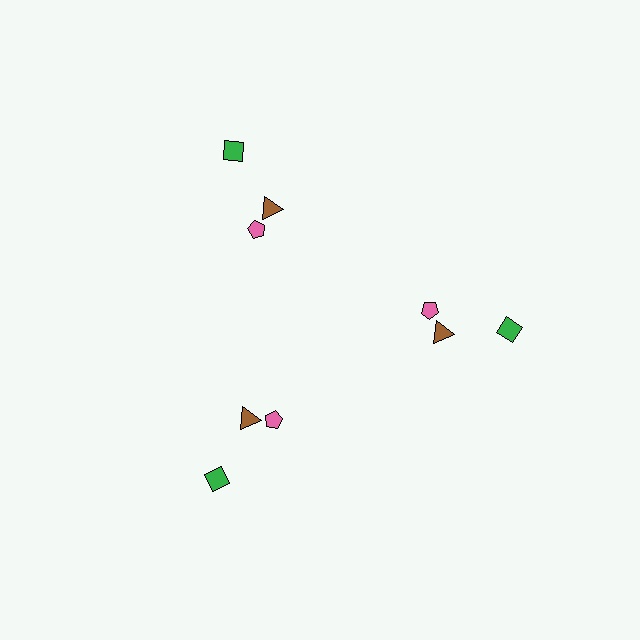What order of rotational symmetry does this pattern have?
This pattern has 3-fold rotational symmetry.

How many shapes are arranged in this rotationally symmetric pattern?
There are 9 shapes, arranged in 3 groups of 3.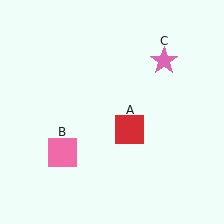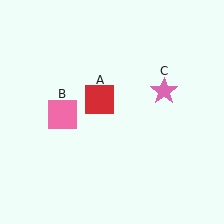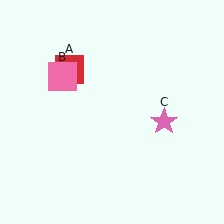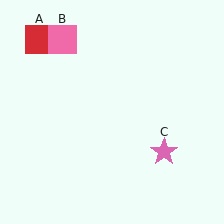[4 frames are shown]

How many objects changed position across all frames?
3 objects changed position: red square (object A), pink square (object B), pink star (object C).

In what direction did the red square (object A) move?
The red square (object A) moved up and to the left.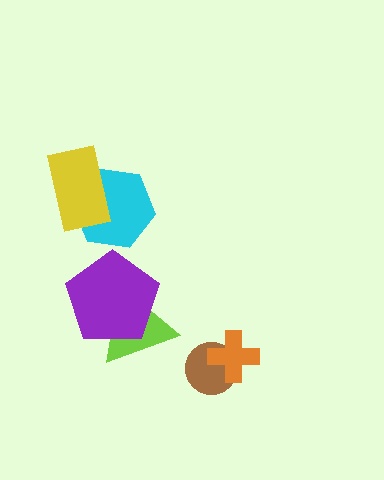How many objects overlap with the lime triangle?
1 object overlaps with the lime triangle.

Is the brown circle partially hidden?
Yes, it is partially covered by another shape.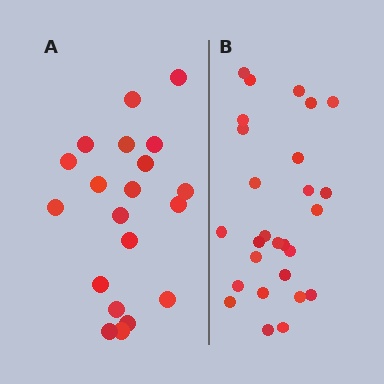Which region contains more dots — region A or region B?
Region B (the right region) has more dots.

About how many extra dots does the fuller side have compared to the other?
Region B has roughly 8 or so more dots than region A.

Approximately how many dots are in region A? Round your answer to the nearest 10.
About 20 dots.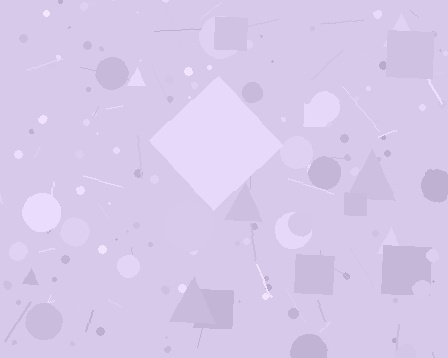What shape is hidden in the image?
A diamond is hidden in the image.